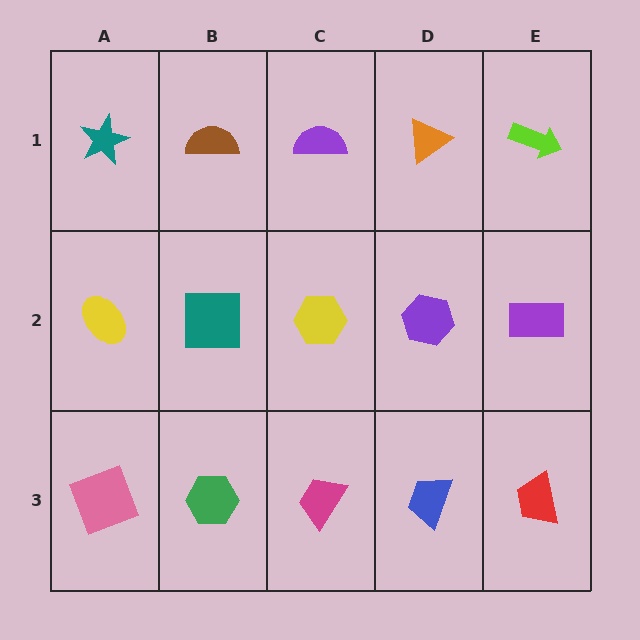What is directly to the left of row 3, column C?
A green hexagon.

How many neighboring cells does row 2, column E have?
3.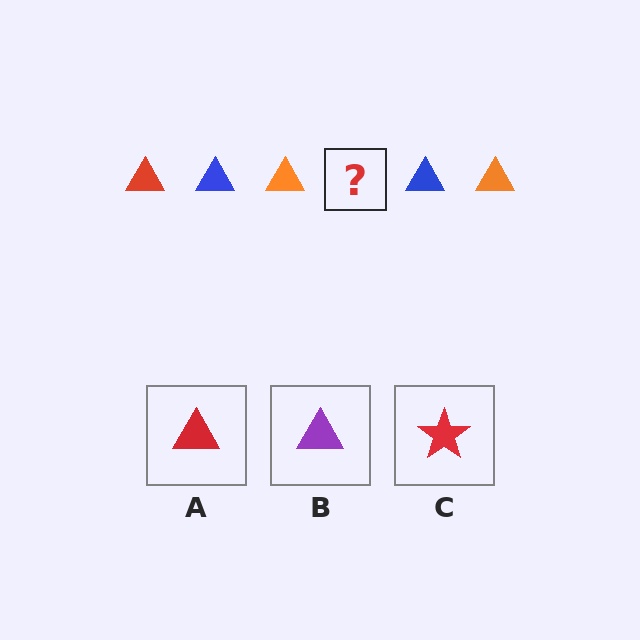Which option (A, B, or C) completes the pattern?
A.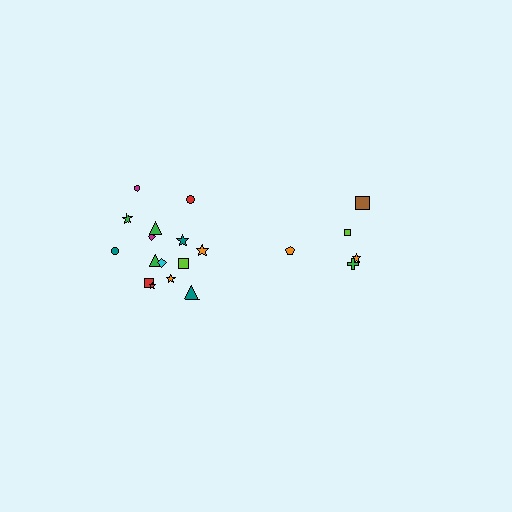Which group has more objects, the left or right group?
The left group.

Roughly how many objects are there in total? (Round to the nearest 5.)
Roughly 20 objects in total.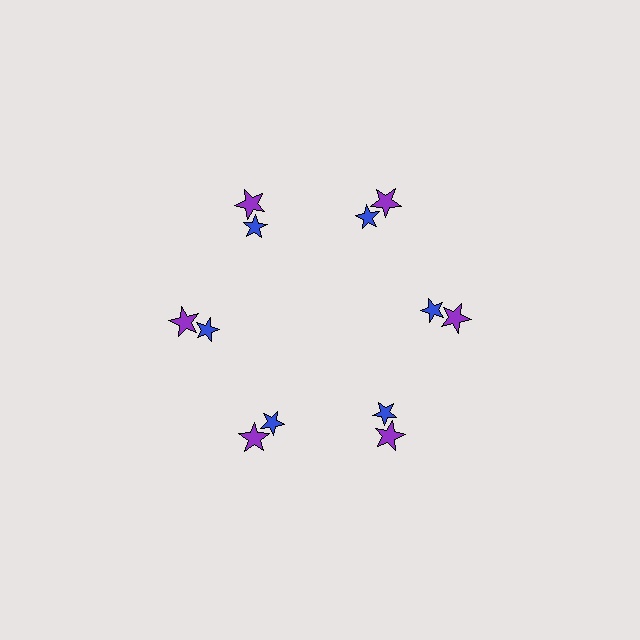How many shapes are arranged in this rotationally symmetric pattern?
There are 12 shapes, arranged in 6 groups of 2.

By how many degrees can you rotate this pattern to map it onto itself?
The pattern maps onto itself every 60 degrees of rotation.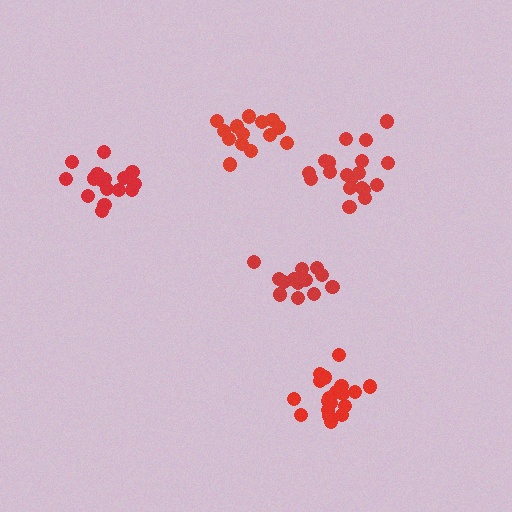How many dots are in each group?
Group 1: 14 dots, Group 2: 18 dots, Group 3: 19 dots, Group 4: 19 dots, Group 5: 14 dots (84 total).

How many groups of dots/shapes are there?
There are 5 groups.